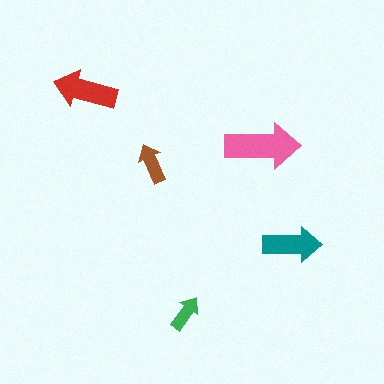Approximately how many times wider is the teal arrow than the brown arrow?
About 1.5 times wider.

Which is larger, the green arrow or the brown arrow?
The brown one.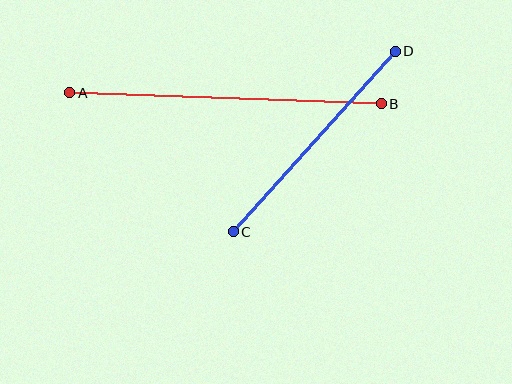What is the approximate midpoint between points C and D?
The midpoint is at approximately (314, 141) pixels.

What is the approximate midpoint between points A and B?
The midpoint is at approximately (225, 98) pixels.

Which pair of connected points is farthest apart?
Points A and B are farthest apart.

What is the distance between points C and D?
The distance is approximately 243 pixels.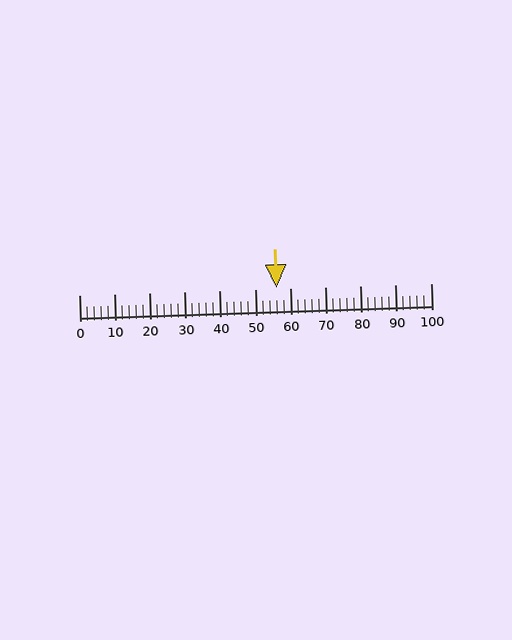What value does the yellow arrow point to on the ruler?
The yellow arrow points to approximately 56.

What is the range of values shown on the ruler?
The ruler shows values from 0 to 100.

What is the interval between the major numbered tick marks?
The major tick marks are spaced 10 units apart.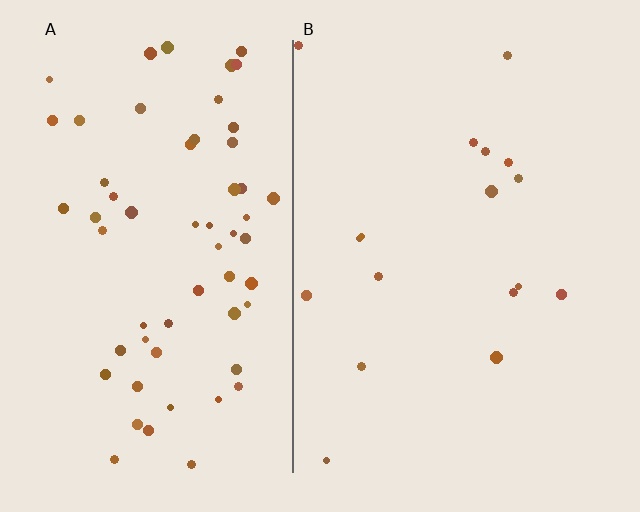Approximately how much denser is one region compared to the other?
Approximately 3.5× — region A over region B.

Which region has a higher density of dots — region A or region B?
A (the left).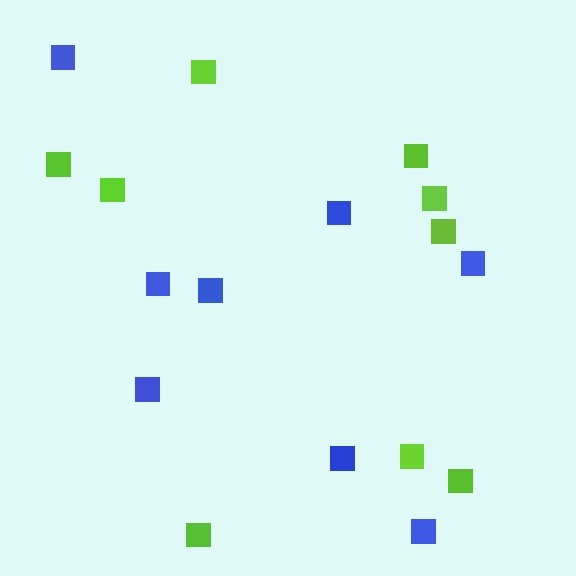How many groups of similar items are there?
There are 2 groups: one group of lime squares (9) and one group of blue squares (8).